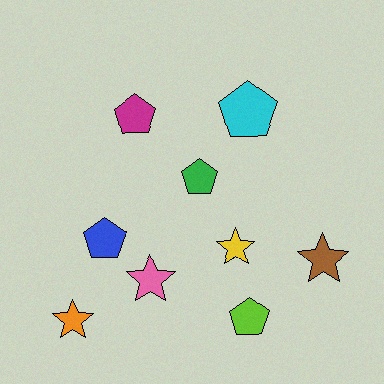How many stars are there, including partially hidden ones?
There are 4 stars.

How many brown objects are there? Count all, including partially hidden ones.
There is 1 brown object.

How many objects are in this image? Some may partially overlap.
There are 9 objects.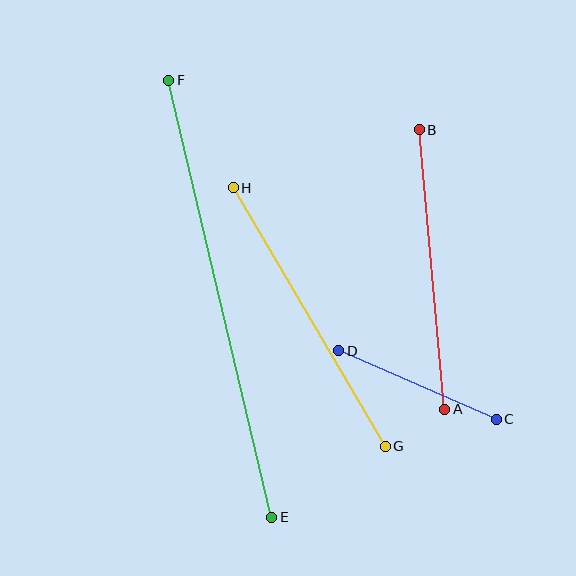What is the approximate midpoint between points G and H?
The midpoint is at approximately (309, 317) pixels.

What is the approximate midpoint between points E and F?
The midpoint is at approximately (220, 299) pixels.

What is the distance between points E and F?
The distance is approximately 449 pixels.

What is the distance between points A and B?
The distance is approximately 281 pixels.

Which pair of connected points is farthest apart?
Points E and F are farthest apart.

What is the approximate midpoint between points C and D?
The midpoint is at approximately (417, 385) pixels.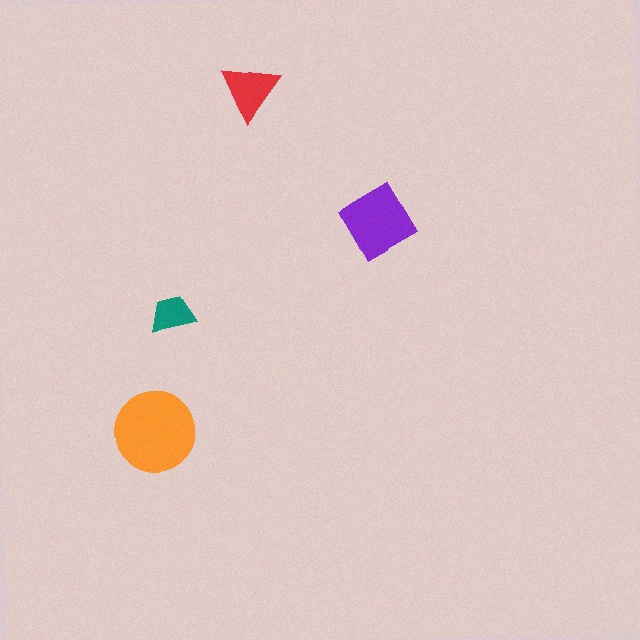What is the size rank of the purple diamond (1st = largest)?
2nd.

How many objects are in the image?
There are 4 objects in the image.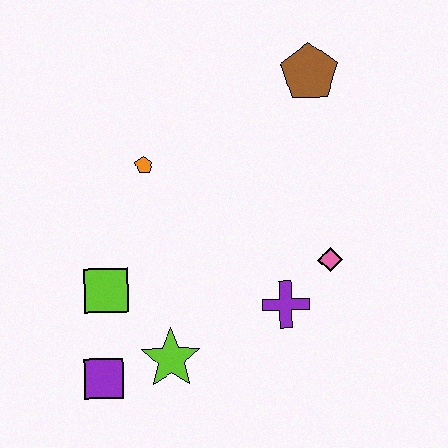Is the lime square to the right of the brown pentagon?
No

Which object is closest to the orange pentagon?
The lime square is closest to the orange pentagon.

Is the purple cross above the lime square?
No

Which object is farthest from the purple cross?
The brown pentagon is farthest from the purple cross.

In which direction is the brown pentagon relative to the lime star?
The brown pentagon is above the lime star.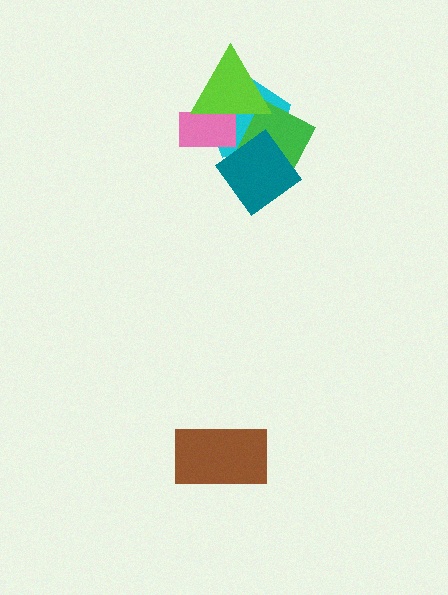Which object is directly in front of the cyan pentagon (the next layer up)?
The green diamond is directly in front of the cyan pentagon.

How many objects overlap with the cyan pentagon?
4 objects overlap with the cyan pentagon.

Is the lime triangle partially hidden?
No, no other shape covers it.